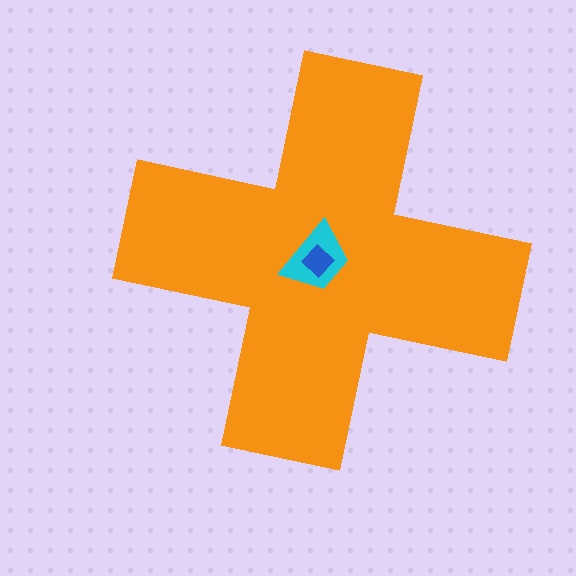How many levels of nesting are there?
3.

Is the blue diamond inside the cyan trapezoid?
Yes.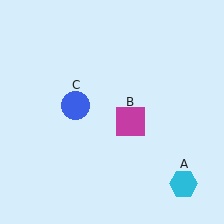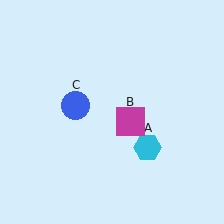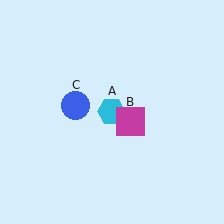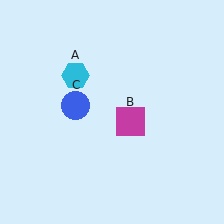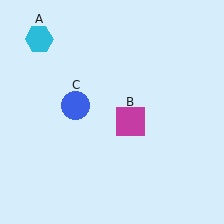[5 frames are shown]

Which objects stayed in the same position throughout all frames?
Magenta square (object B) and blue circle (object C) remained stationary.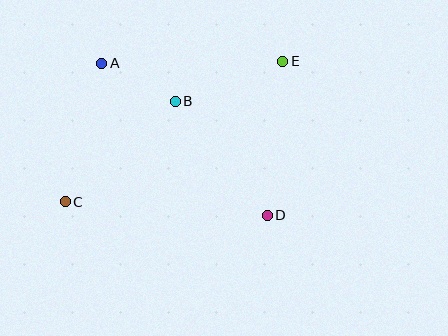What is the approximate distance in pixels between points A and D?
The distance between A and D is approximately 225 pixels.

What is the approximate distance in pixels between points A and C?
The distance between A and C is approximately 143 pixels.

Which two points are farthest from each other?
Points C and E are farthest from each other.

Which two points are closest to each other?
Points A and B are closest to each other.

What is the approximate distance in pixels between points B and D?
The distance between B and D is approximately 147 pixels.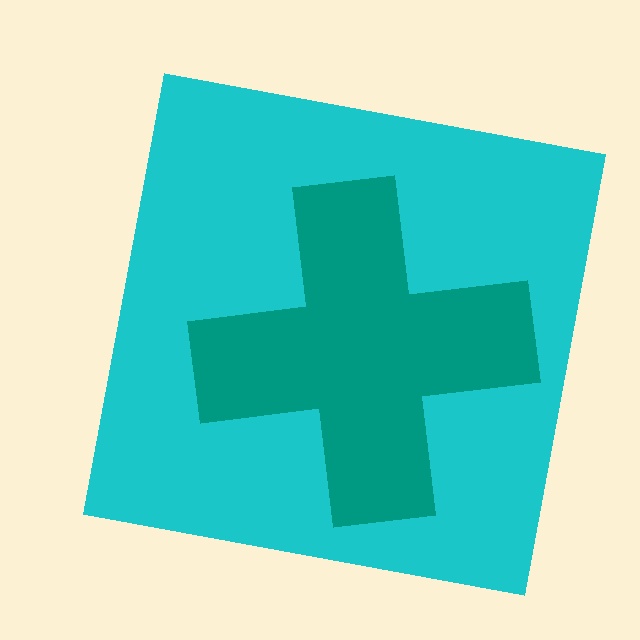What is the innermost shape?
The teal cross.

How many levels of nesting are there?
2.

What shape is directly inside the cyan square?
The teal cross.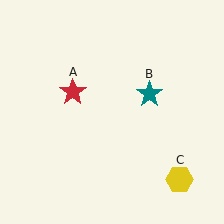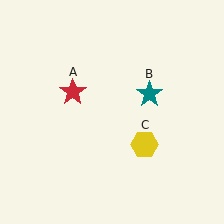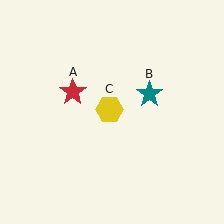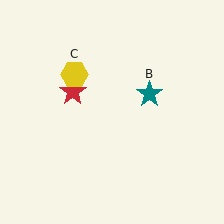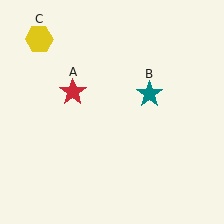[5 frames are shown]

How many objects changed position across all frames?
1 object changed position: yellow hexagon (object C).